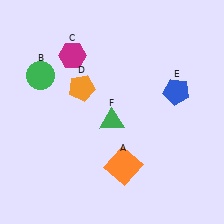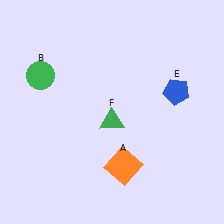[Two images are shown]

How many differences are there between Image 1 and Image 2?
There are 2 differences between the two images.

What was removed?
The orange pentagon (D), the magenta hexagon (C) were removed in Image 2.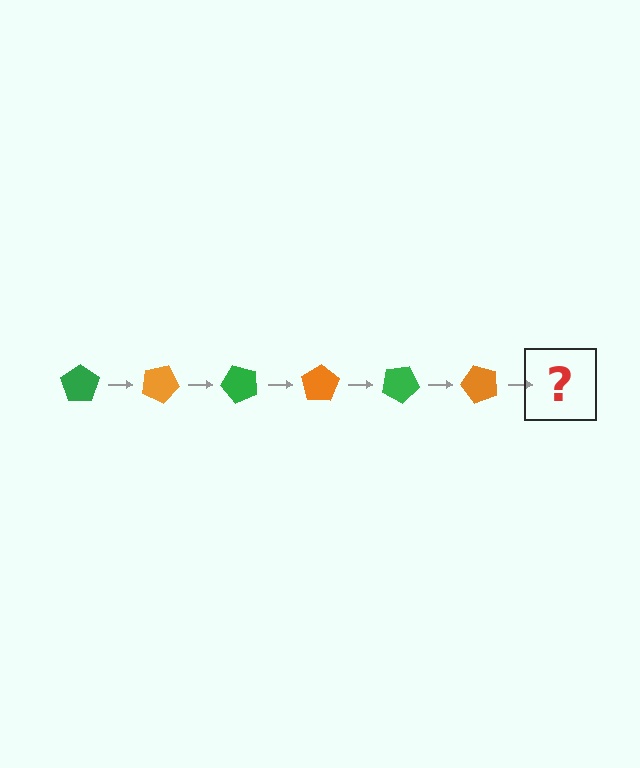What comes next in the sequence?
The next element should be a green pentagon, rotated 150 degrees from the start.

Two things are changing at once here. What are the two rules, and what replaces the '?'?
The two rules are that it rotates 25 degrees each step and the color cycles through green and orange. The '?' should be a green pentagon, rotated 150 degrees from the start.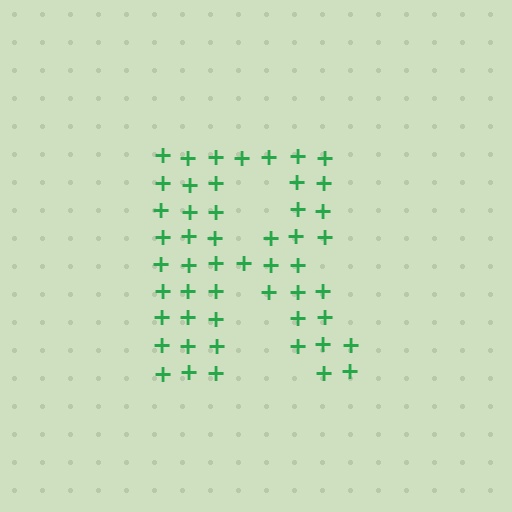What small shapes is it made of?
It is made of small plus signs.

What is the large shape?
The large shape is the letter R.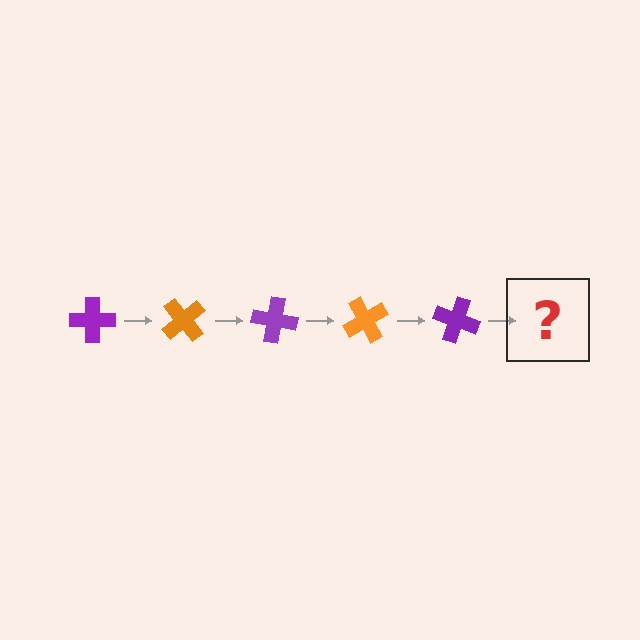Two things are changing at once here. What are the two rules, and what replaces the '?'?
The two rules are that it rotates 50 degrees each step and the color cycles through purple and orange. The '?' should be an orange cross, rotated 250 degrees from the start.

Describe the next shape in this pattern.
It should be an orange cross, rotated 250 degrees from the start.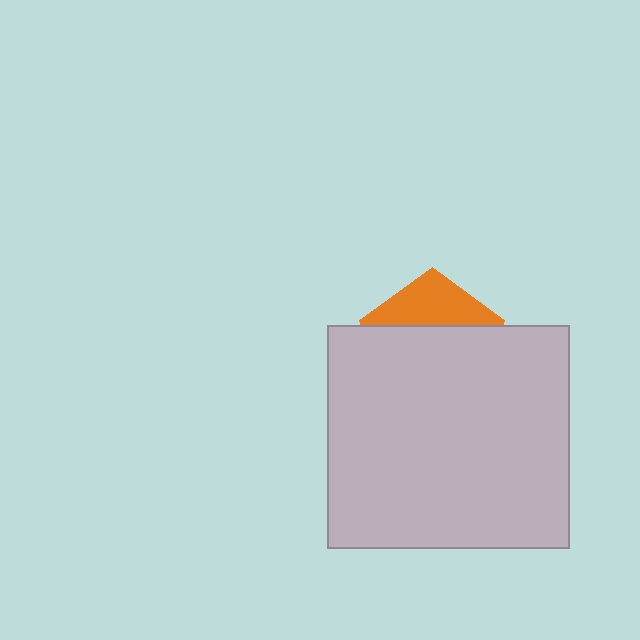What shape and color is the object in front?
The object in front is a light gray rectangle.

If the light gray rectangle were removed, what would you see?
You would see the complete orange pentagon.